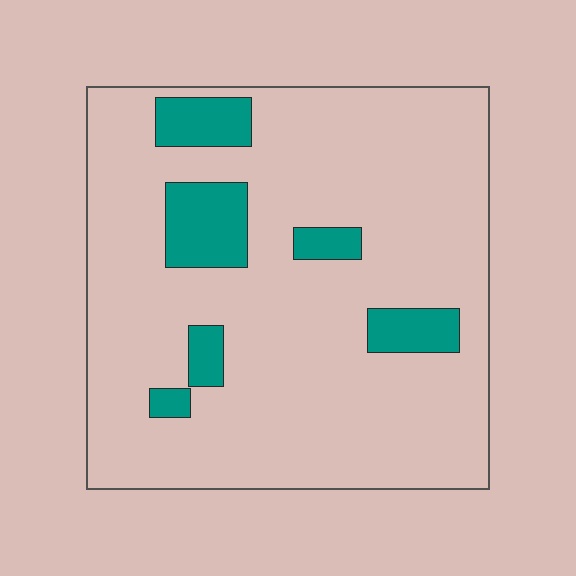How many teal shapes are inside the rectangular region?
6.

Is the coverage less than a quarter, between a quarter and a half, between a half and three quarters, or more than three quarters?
Less than a quarter.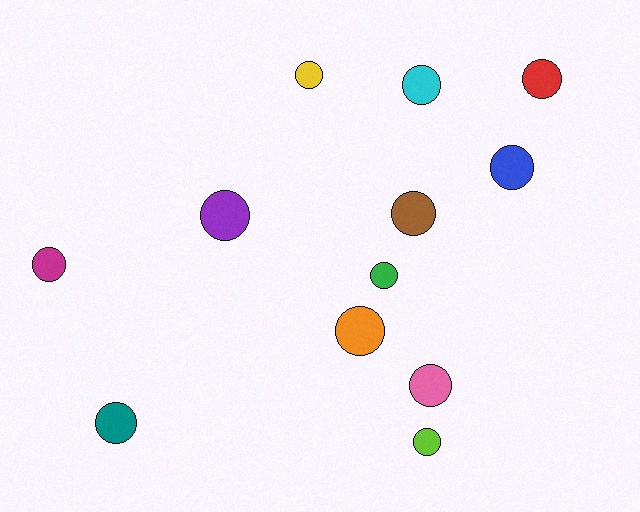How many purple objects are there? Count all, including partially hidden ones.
There is 1 purple object.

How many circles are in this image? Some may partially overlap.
There are 12 circles.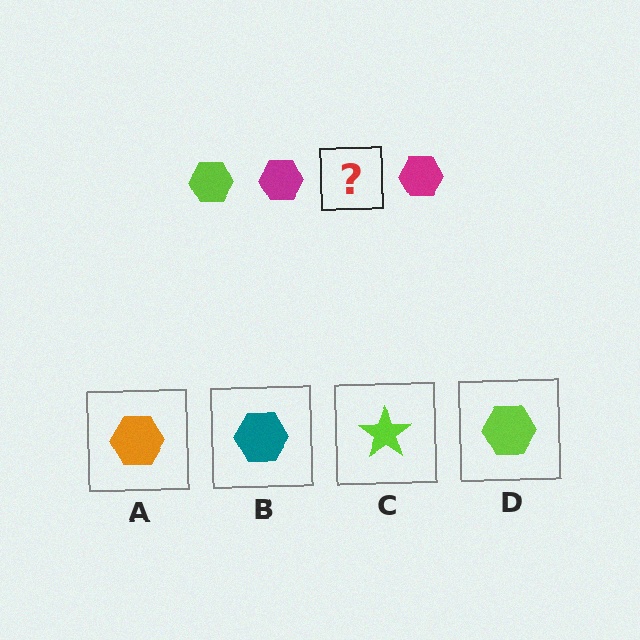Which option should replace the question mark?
Option D.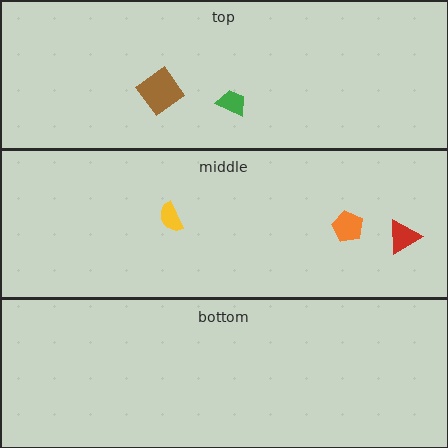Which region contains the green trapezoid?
The top region.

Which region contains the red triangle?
The middle region.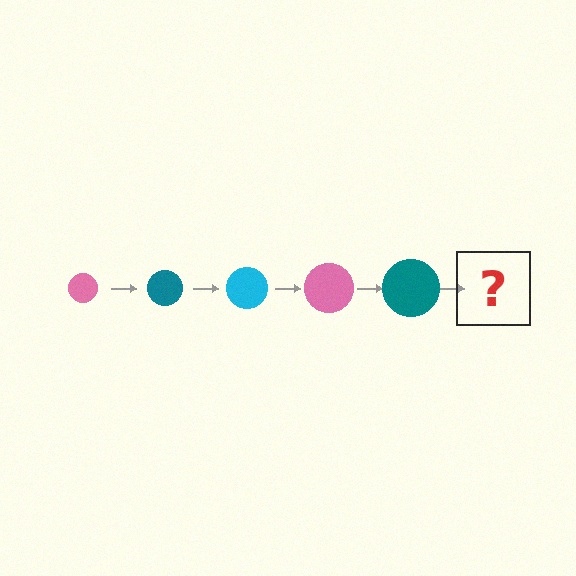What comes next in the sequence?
The next element should be a cyan circle, larger than the previous one.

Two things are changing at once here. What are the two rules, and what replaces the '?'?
The two rules are that the circle grows larger each step and the color cycles through pink, teal, and cyan. The '?' should be a cyan circle, larger than the previous one.